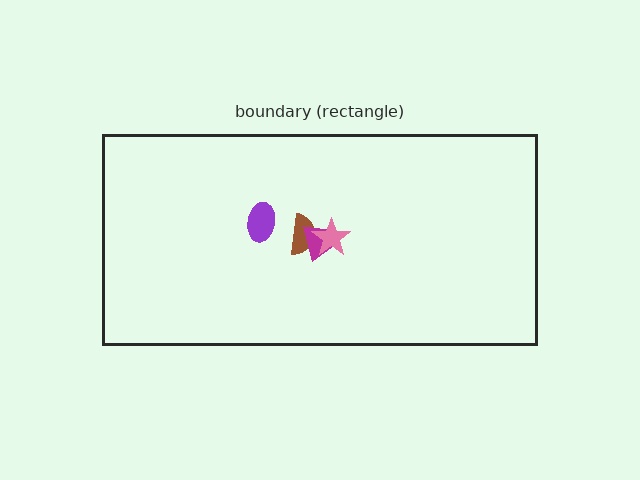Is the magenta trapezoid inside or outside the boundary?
Inside.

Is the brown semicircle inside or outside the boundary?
Inside.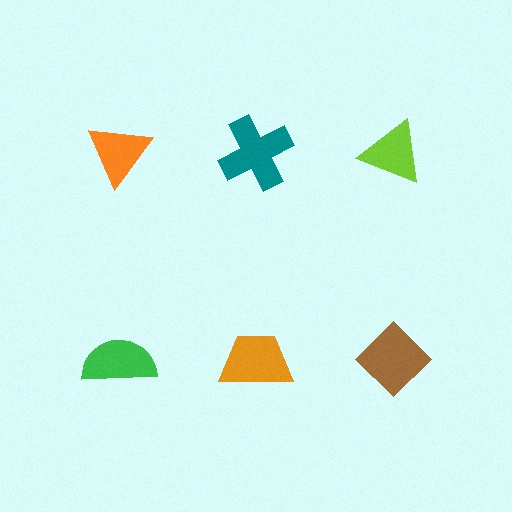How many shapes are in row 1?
3 shapes.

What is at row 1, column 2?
A teal cross.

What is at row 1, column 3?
A lime triangle.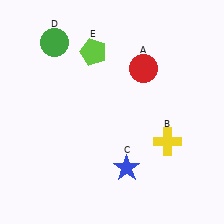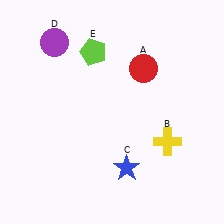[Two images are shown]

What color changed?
The circle (D) changed from green in Image 1 to purple in Image 2.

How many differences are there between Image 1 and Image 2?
There is 1 difference between the two images.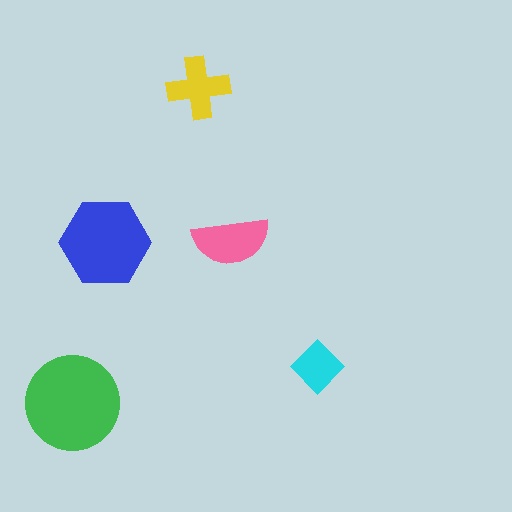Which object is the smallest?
The cyan diamond.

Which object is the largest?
The green circle.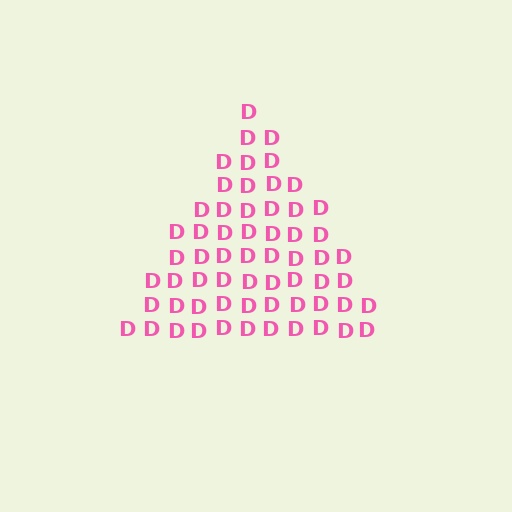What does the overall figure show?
The overall figure shows a triangle.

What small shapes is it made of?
It is made of small letter D's.